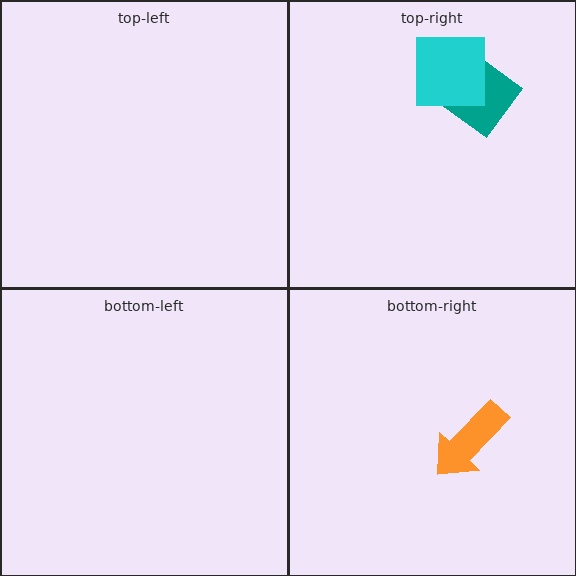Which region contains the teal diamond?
The top-right region.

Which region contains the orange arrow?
The bottom-right region.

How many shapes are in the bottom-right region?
1.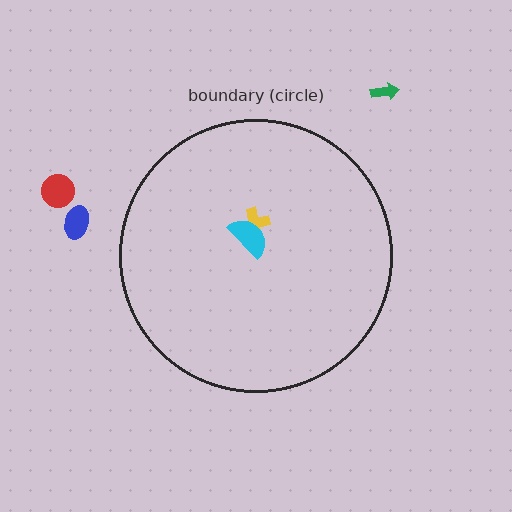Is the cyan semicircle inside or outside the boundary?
Inside.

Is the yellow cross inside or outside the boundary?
Inside.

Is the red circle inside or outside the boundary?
Outside.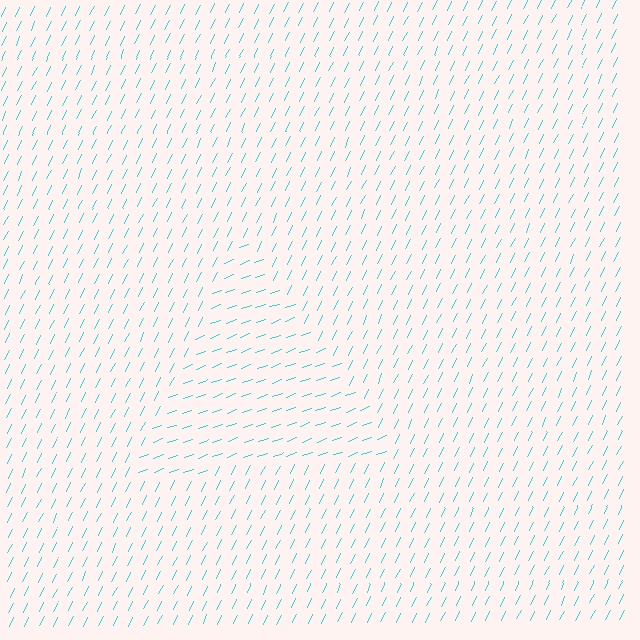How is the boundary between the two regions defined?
The boundary is defined purely by a change in line orientation (approximately 45 degrees difference). All lines are the same color and thickness.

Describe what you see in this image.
The image is filled with small cyan line segments. A triangle region in the image has lines oriented differently from the surrounding lines, creating a visible texture boundary.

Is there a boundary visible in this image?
Yes, there is a texture boundary formed by a change in line orientation.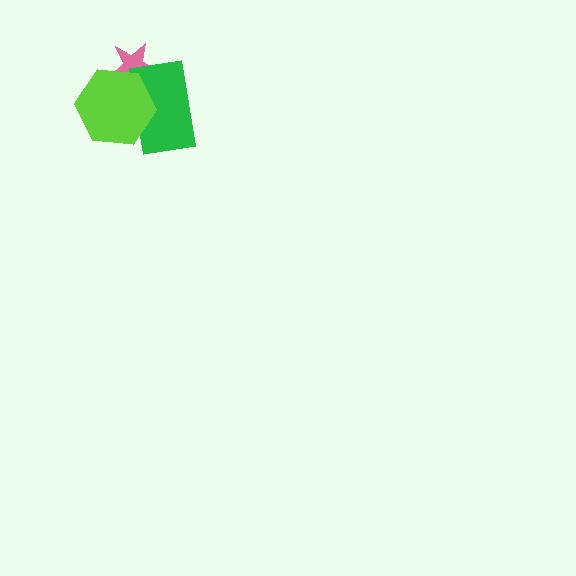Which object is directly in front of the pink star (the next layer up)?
The green rectangle is directly in front of the pink star.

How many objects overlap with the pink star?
2 objects overlap with the pink star.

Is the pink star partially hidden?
Yes, it is partially covered by another shape.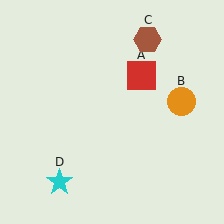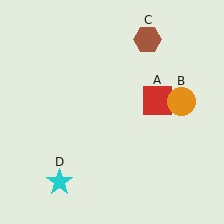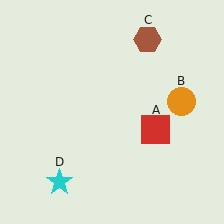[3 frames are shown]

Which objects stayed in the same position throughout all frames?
Orange circle (object B) and brown hexagon (object C) and cyan star (object D) remained stationary.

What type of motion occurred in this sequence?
The red square (object A) rotated clockwise around the center of the scene.